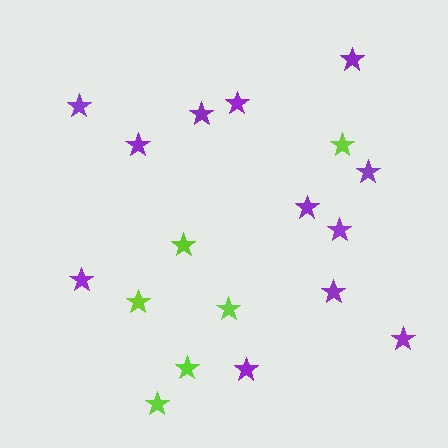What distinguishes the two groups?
There are 2 groups: one group of purple stars (12) and one group of lime stars (6).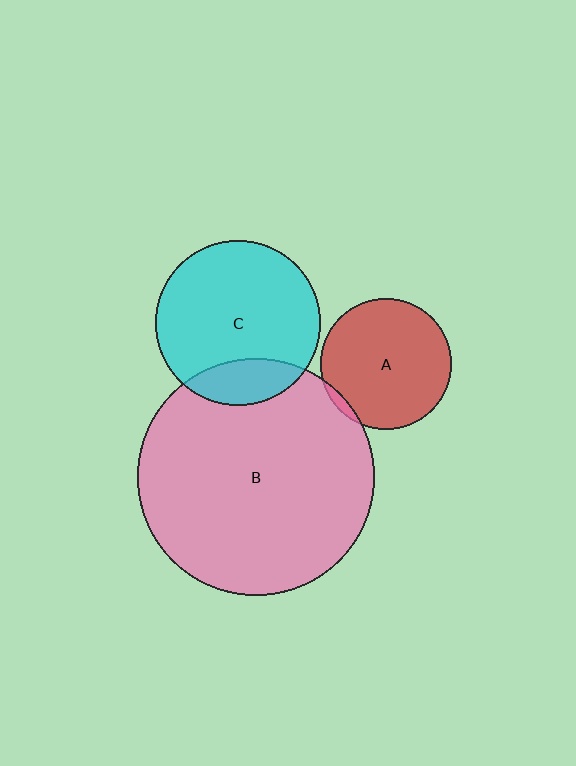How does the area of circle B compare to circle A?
Approximately 3.3 times.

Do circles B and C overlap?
Yes.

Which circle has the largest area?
Circle B (pink).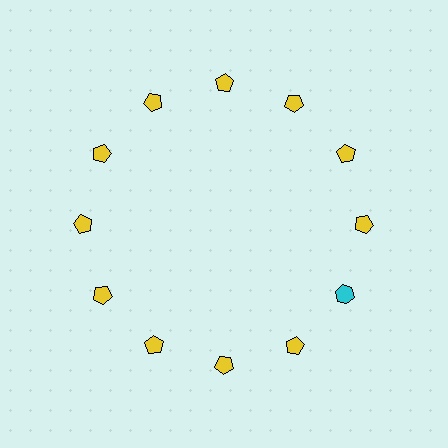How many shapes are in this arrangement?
There are 12 shapes arranged in a ring pattern.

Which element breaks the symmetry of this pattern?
The cyan hexagon at roughly the 4 o'clock position breaks the symmetry. All other shapes are yellow pentagons.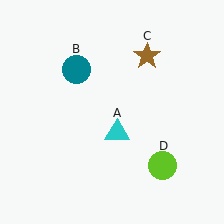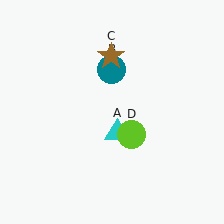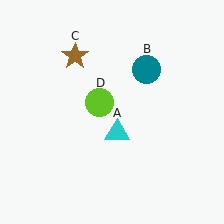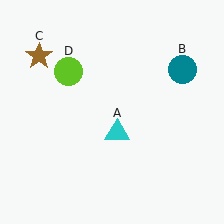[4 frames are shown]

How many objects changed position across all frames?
3 objects changed position: teal circle (object B), brown star (object C), lime circle (object D).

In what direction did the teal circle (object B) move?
The teal circle (object B) moved right.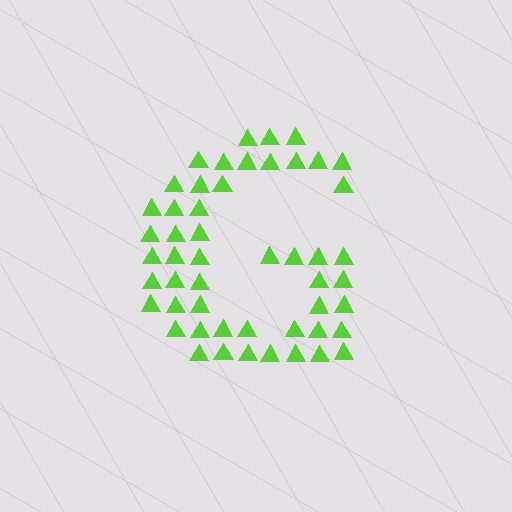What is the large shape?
The large shape is the letter G.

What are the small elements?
The small elements are triangles.